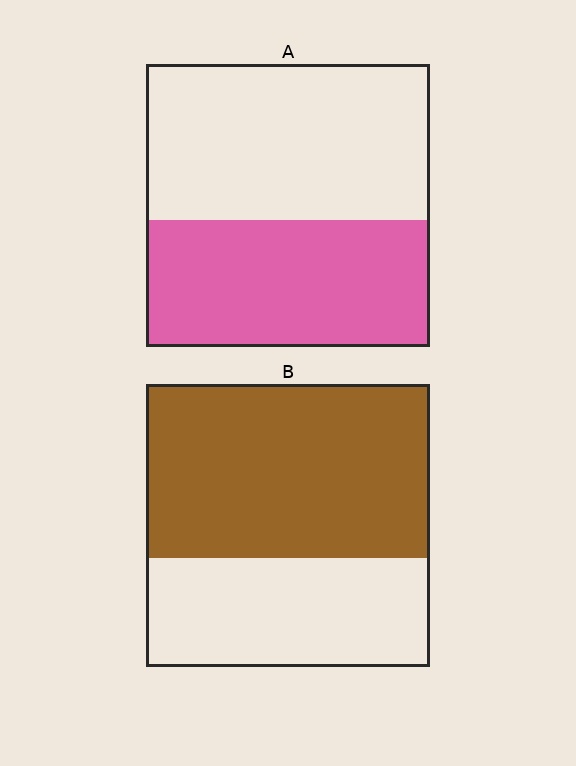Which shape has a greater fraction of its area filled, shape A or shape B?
Shape B.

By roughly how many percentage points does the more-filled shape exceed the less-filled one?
By roughly 15 percentage points (B over A).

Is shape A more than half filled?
No.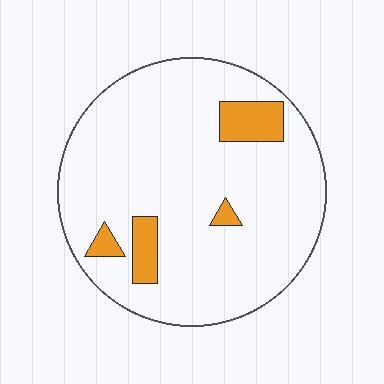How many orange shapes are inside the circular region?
4.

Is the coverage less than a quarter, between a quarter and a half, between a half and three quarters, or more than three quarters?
Less than a quarter.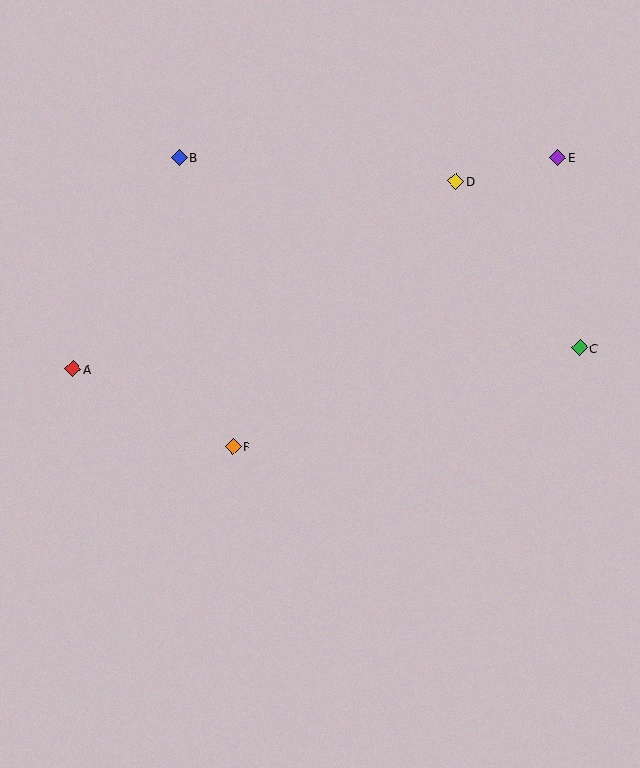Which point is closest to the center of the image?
Point F at (233, 447) is closest to the center.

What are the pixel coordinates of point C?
Point C is at (580, 348).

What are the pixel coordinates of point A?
Point A is at (73, 369).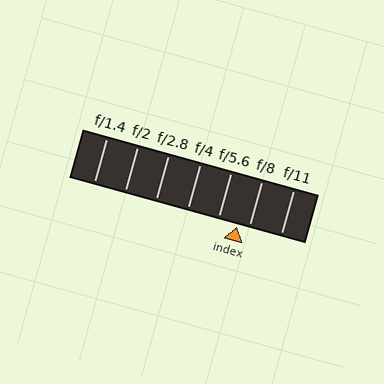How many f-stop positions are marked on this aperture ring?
There are 7 f-stop positions marked.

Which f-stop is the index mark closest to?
The index mark is closest to f/8.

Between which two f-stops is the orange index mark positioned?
The index mark is between f/5.6 and f/8.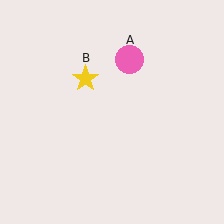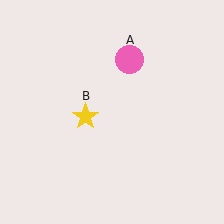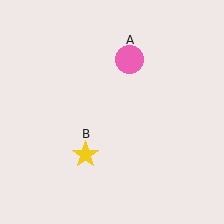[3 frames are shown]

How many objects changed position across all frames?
1 object changed position: yellow star (object B).